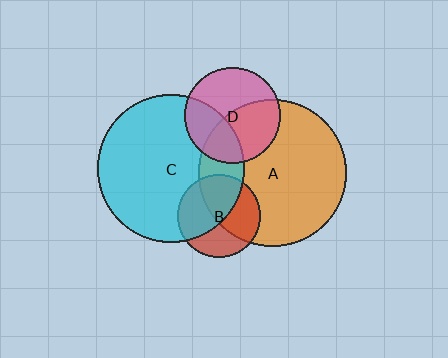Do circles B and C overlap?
Yes.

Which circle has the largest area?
Circle C (cyan).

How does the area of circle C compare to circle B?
Approximately 3.2 times.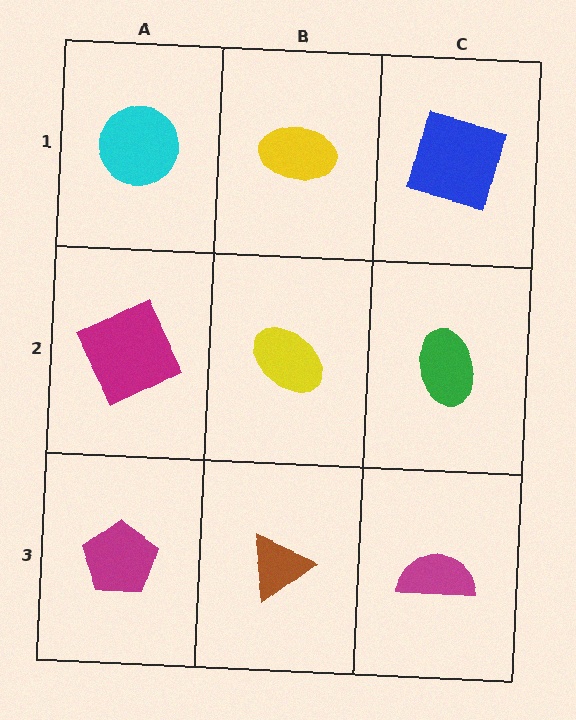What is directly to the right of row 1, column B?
A blue square.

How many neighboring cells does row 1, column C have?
2.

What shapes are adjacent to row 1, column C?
A green ellipse (row 2, column C), a yellow ellipse (row 1, column B).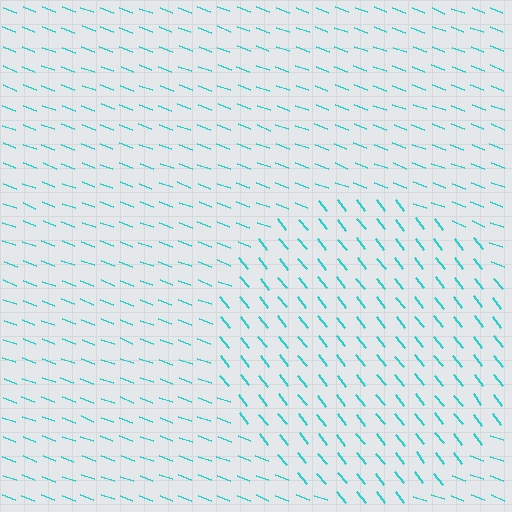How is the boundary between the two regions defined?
The boundary is defined purely by a change in line orientation (approximately 32 degrees difference). All lines are the same color and thickness.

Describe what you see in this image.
The image is filled with small cyan line segments. A circle region in the image has lines oriented differently from the surrounding lines, creating a visible texture boundary.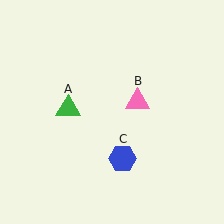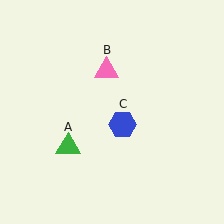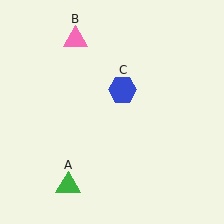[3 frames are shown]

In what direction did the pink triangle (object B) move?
The pink triangle (object B) moved up and to the left.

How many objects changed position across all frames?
3 objects changed position: green triangle (object A), pink triangle (object B), blue hexagon (object C).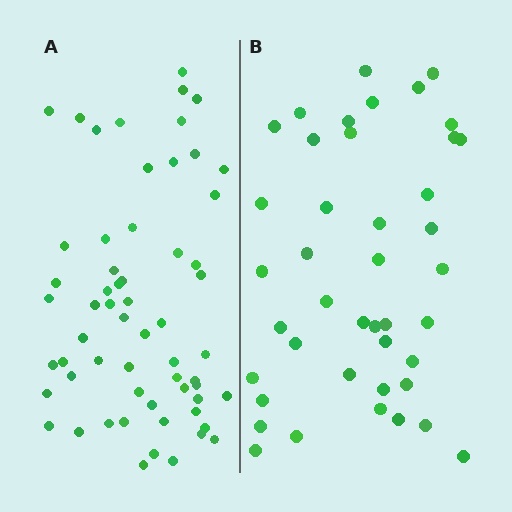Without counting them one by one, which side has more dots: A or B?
Region A (the left region) has more dots.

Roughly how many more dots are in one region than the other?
Region A has approximately 20 more dots than region B.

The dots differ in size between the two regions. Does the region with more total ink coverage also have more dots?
No. Region B has more total ink coverage because its dots are larger, but region A actually contains more individual dots. Total area can be misleading — the number of items is what matters here.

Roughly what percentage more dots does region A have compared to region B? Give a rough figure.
About 45% more.